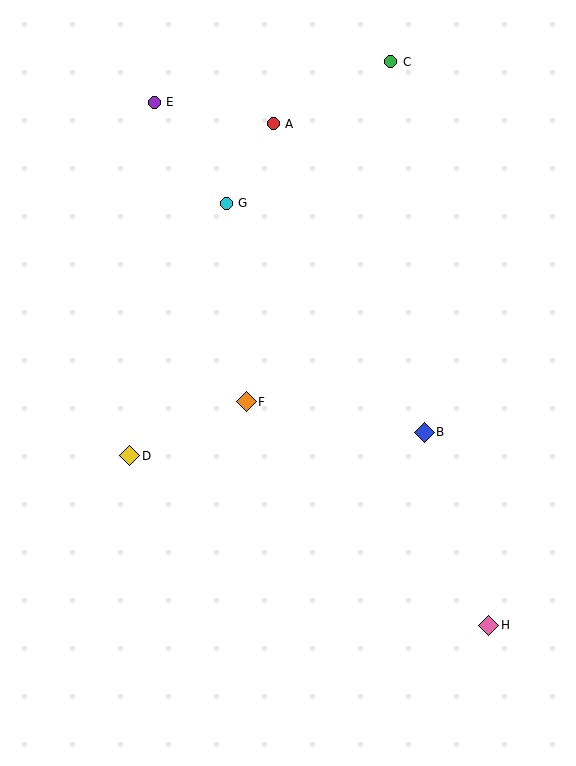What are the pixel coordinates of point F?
Point F is at (246, 402).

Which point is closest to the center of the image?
Point F at (246, 402) is closest to the center.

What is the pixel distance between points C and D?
The distance between C and D is 473 pixels.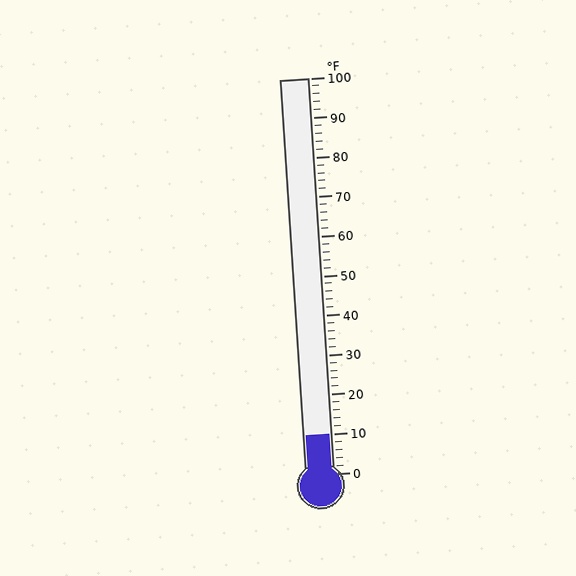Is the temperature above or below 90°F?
The temperature is below 90°F.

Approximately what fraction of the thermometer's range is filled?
The thermometer is filled to approximately 10% of its range.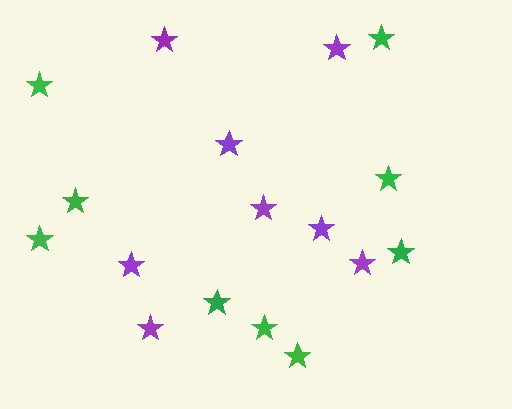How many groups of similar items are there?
There are 2 groups: one group of purple stars (8) and one group of green stars (9).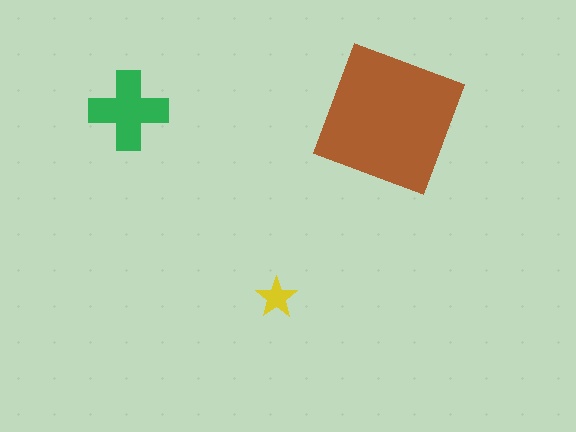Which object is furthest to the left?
The green cross is leftmost.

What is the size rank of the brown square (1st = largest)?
1st.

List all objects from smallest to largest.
The yellow star, the green cross, the brown square.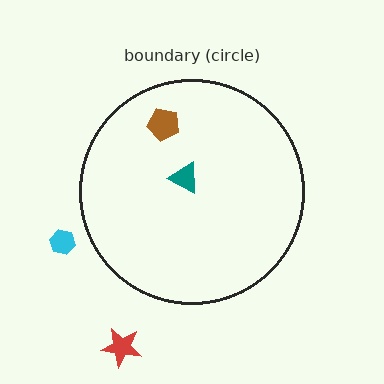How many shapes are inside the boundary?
2 inside, 2 outside.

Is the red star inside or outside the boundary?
Outside.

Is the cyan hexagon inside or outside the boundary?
Outside.